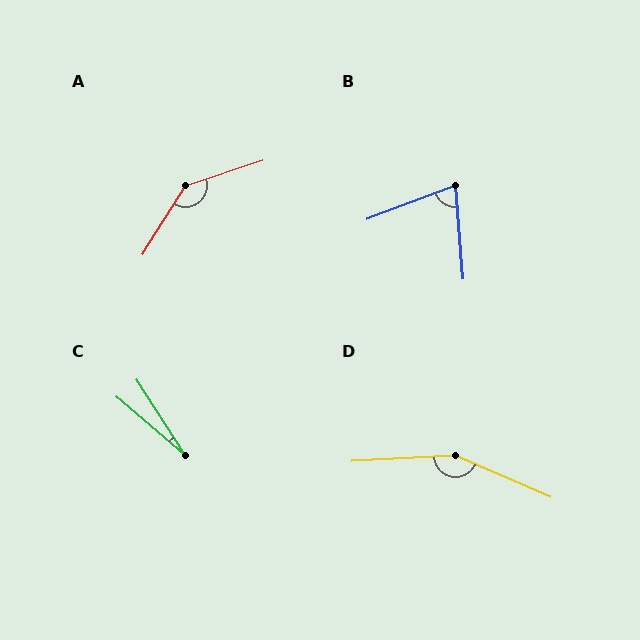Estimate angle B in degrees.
Approximately 74 degrees.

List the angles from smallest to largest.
C (16°), B (74°), A (141°), D (153°).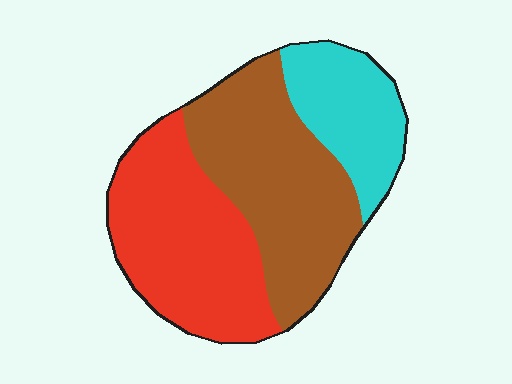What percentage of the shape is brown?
Brown covers 40% of the shape.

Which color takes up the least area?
Cyan, at roughly 20%.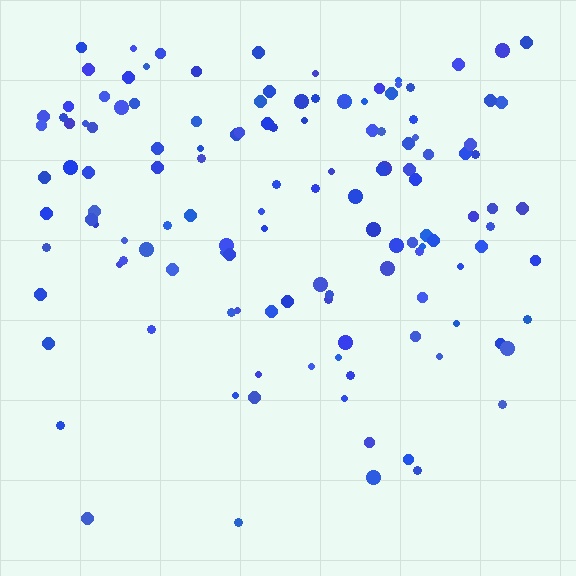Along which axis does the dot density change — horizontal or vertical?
Vertical.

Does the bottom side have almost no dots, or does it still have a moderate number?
Still a moderate number, just noticeably fewer than the top.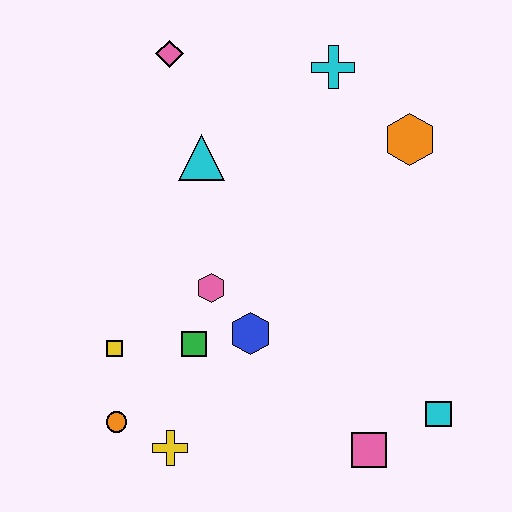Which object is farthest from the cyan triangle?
The cyan square is farthest from the cyan triangle.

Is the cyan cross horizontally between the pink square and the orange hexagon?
No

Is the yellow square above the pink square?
Yes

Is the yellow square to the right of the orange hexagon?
No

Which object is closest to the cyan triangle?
The pink diamond is closest to the cyan triangle.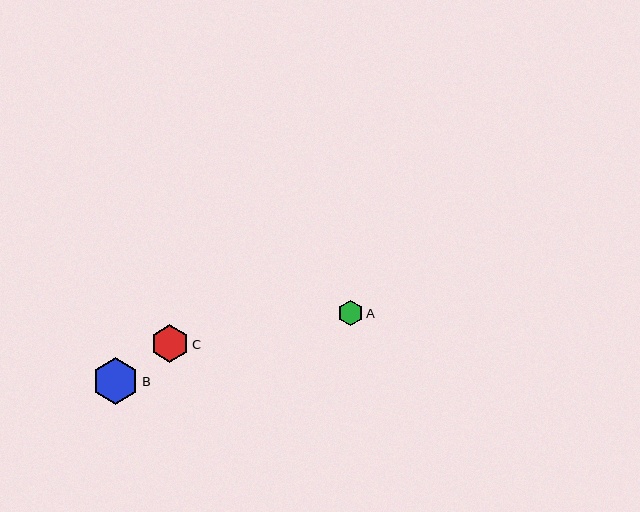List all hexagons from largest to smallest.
From largest to smallest: B, C, A.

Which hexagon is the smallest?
Hexagon A is the smallest with a size of approximately 25 pixels.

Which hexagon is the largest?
Hexagon B is the largest with a size of approximately 46 pixels.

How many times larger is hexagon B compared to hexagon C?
Hexagon B is approximately 1.2 times the size of hexagon C.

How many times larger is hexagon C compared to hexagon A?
Hexagon C is approximately 1.5 times the size of hexagon A.